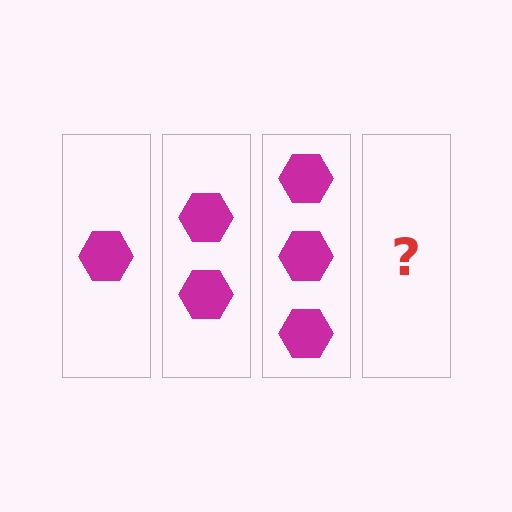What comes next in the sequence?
The next element should be 4 hexagons.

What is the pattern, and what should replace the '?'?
The pattern is that each step adds one more hexagon. The '?' should be 4 hexagons.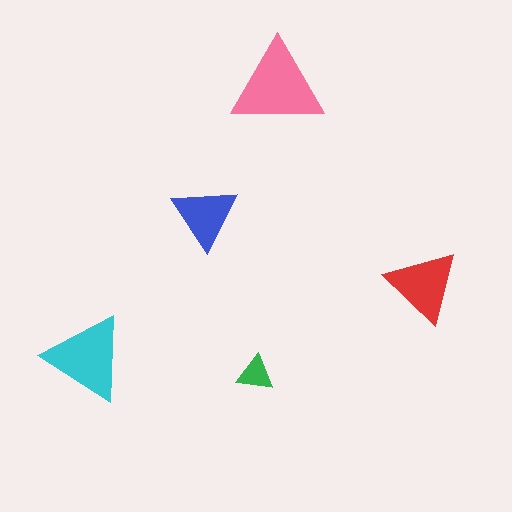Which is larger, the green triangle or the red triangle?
The red one.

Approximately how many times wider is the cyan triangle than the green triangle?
About 2.5 times wider.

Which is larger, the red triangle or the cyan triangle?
The cyan one.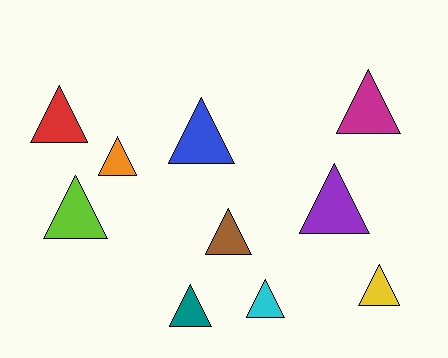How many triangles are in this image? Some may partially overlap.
There are 10 triangles.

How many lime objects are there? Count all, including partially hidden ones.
There is 1 lime object.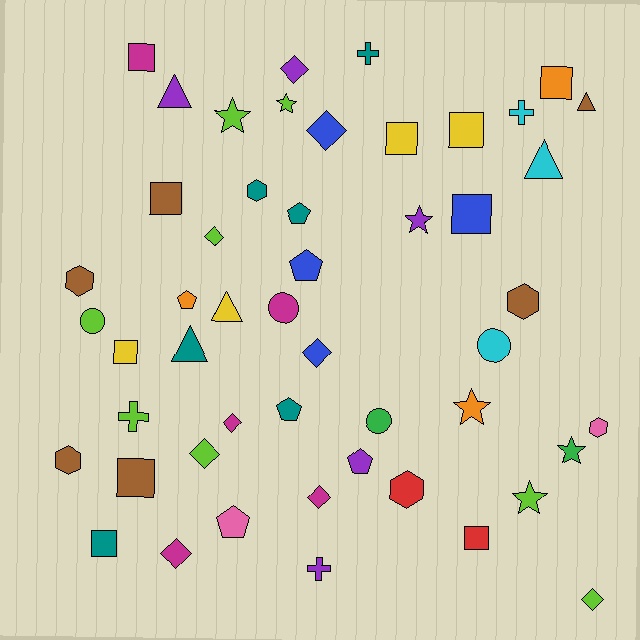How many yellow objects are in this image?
There are 4 yellow objects.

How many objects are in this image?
There are 50 objects.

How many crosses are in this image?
There are 4 crosses.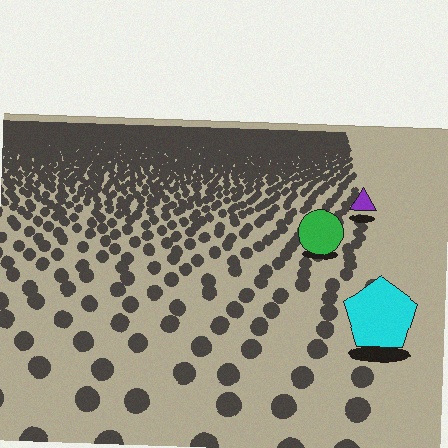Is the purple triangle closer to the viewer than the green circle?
No. The green circle is closer — you can tell from the texture gradient: the ground texture is coarser near it.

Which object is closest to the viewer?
The cyan pentagon is closest. The texture marks near it are larger and more spread out.